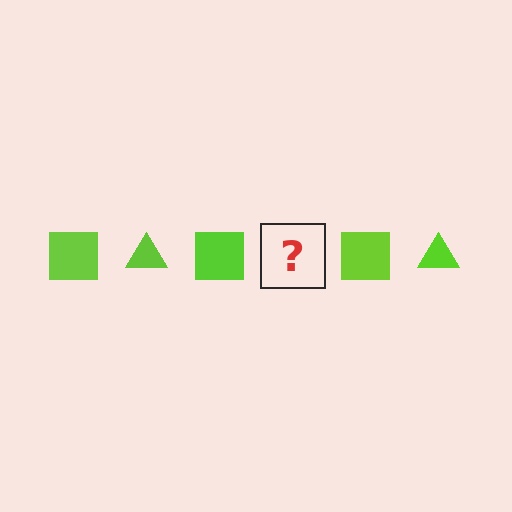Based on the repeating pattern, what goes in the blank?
The blank should be a lime triangle.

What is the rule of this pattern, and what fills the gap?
The rule is that the pattern cycles through square, triangle shapes in lime. The gap should be filled with a lime triangle.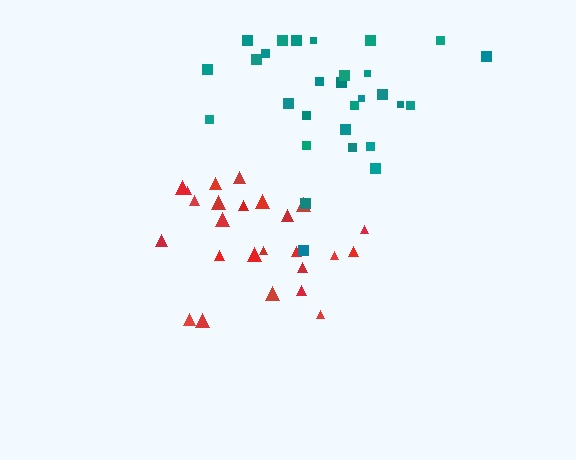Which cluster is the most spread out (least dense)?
Teal.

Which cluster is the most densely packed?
Red.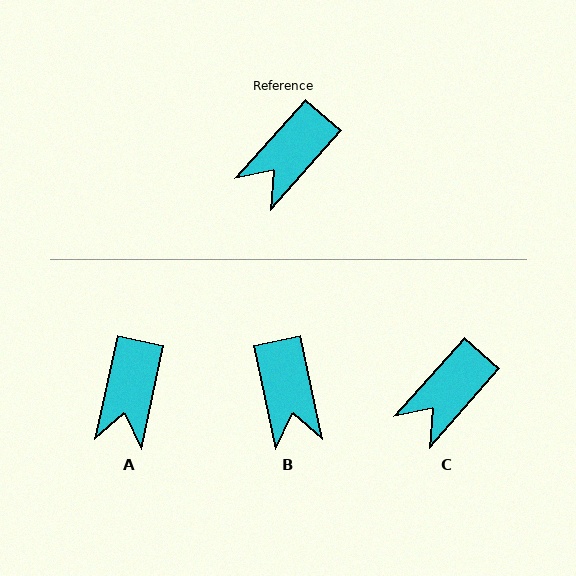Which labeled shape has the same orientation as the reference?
C.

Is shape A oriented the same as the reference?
No, it is off by about 29 degrees.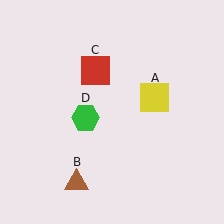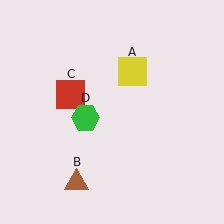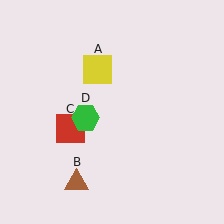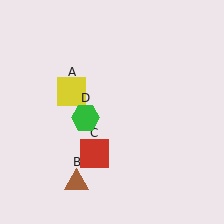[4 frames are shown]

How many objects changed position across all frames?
2 objects changed position: yellow square (object A), red square (object C).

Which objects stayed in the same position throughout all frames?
Brown triangle (object B) and green hexagon (object D) remained stationary.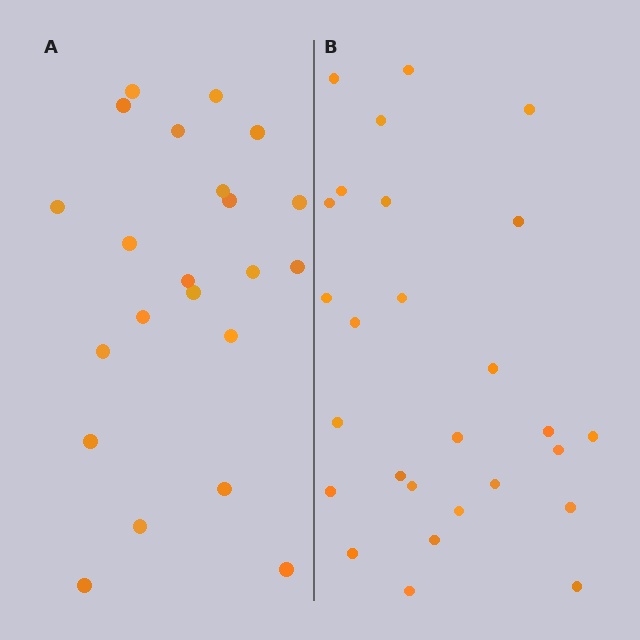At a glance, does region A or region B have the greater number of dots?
Region B (the right region) has more dots.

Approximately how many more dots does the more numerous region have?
Region B has about 5 more dots than region A.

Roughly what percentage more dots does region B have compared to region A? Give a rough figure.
About 25% more.